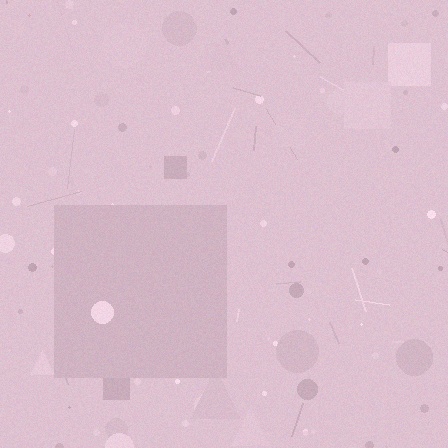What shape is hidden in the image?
A square is hidden in the image.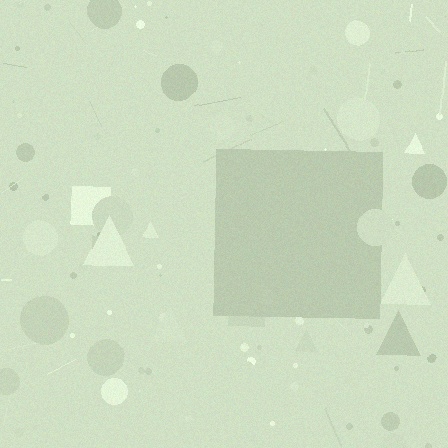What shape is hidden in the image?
A square is hidden in the image.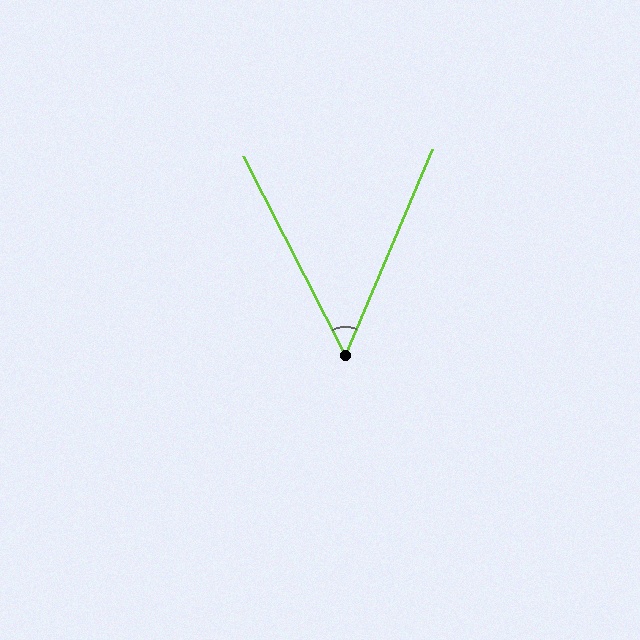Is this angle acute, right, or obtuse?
It is acute.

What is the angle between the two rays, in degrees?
Approximately 50 degrees.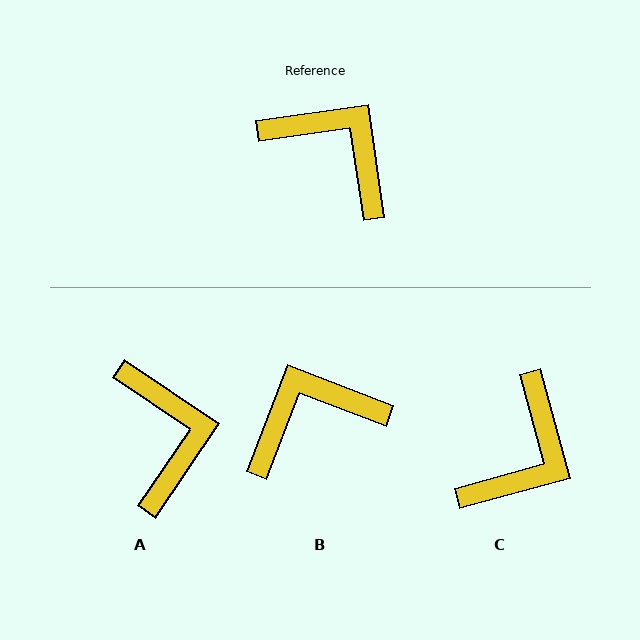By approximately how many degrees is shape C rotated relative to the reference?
Approximately 83 degrees clockwise.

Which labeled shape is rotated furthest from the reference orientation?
C, about 83 degrees away.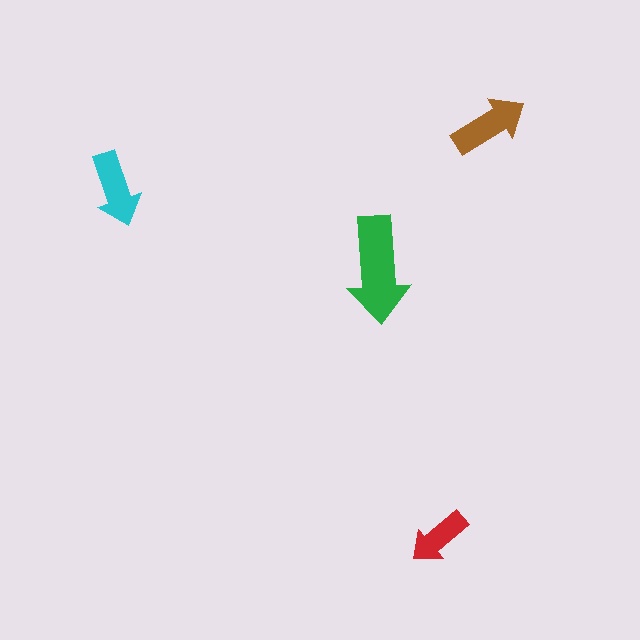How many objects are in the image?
There are 4 objects in the image.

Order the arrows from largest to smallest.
the green one, the brown one, the cyan one, the red one.